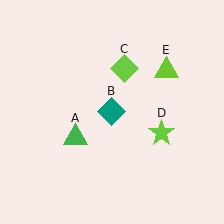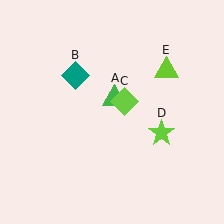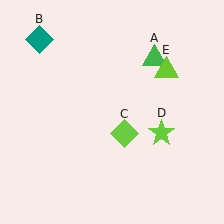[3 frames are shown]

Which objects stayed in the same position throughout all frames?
Lime star (object D) and lime triangle (object E) remained stationary.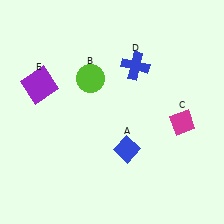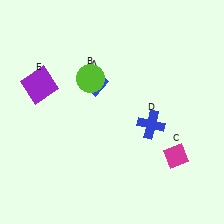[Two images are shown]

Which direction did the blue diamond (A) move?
The blue diamond (A) moved up.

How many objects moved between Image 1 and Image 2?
3 objects moved between the two images.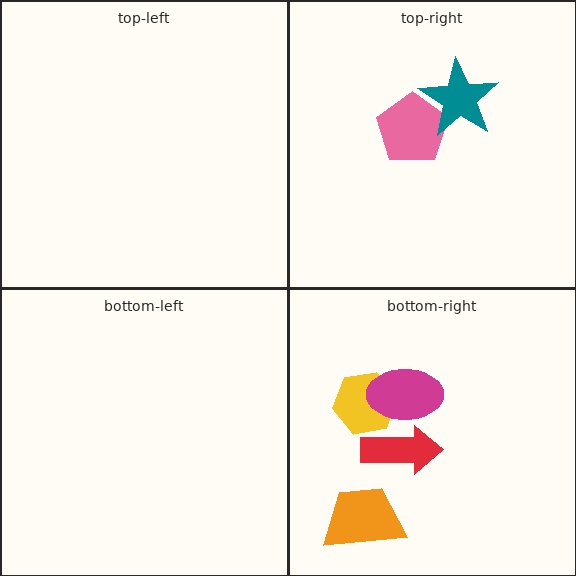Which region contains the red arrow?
The bottom-right region.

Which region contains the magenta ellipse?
The bottom-right region.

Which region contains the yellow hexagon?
The bottom-right region.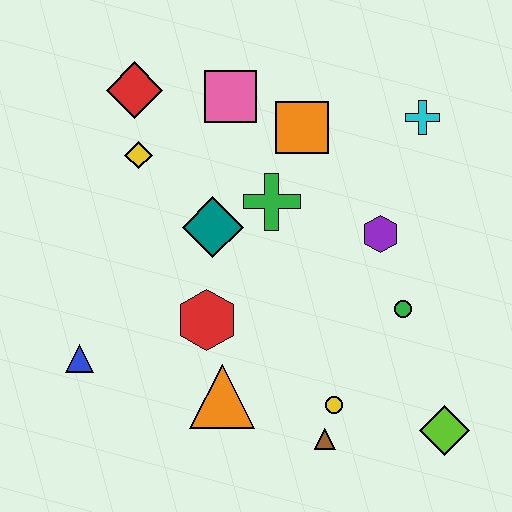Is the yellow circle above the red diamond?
No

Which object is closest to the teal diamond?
The green cross is closest to the teal diamond.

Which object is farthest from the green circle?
The red diamond is farthest from the green circle.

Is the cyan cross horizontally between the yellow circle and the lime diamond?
Yes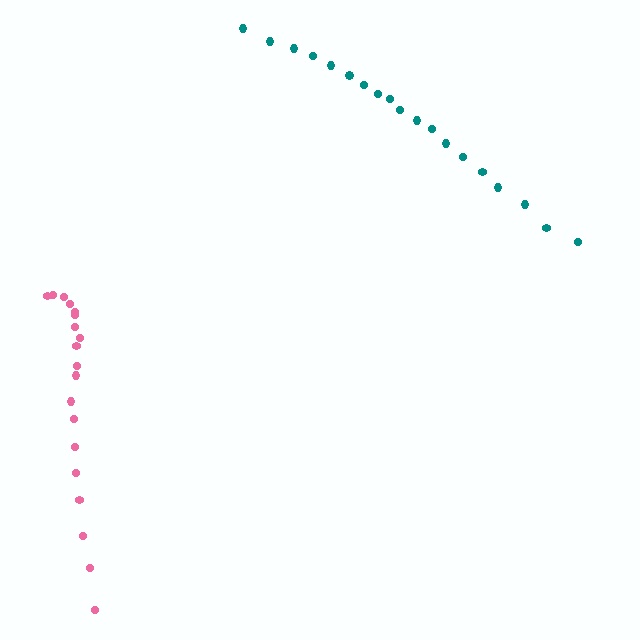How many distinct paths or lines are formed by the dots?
There are 2 distinct paths.